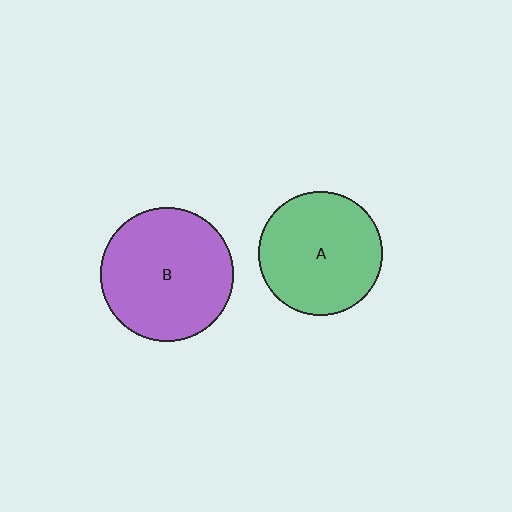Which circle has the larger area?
Circle B (purple).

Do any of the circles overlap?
No, none of the circles overlap.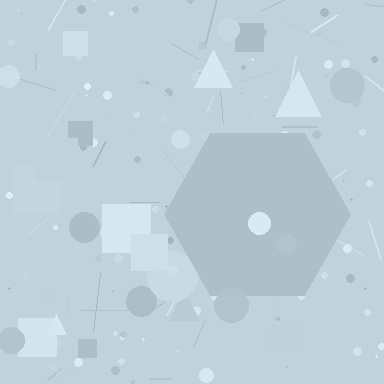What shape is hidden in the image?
A hexagon is hidden in the image.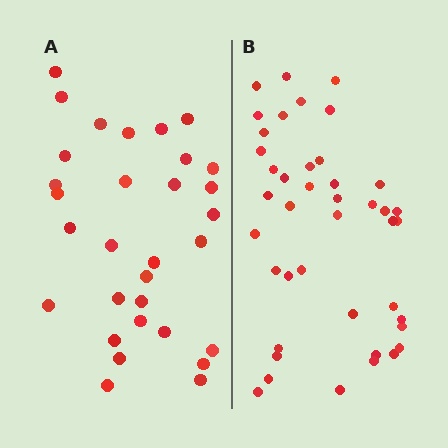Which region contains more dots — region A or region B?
Region B (the right region) has more dots.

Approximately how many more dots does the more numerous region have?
Region B has roughly 12 or so more dots than region A.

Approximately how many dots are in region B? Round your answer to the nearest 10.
About 40 dots. (The exact count is 42, which rounds to 40.)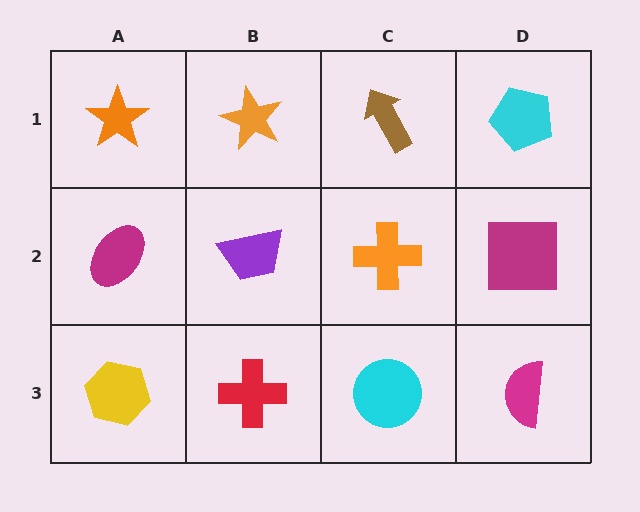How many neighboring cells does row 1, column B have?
3.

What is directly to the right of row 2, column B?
An orange cross.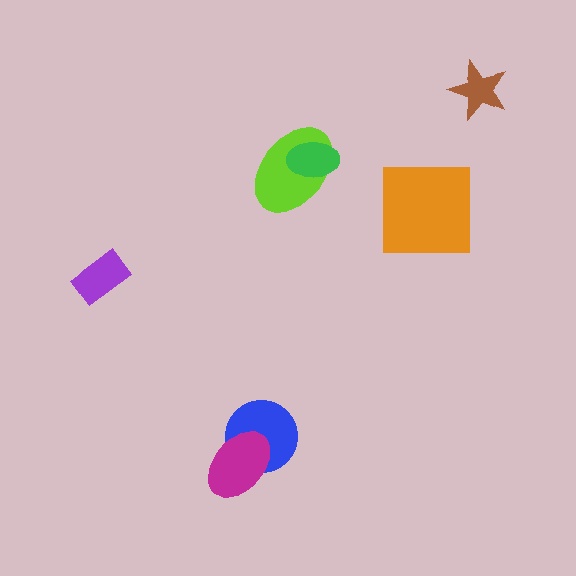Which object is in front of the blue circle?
The magenta ellipse is in front of the blue circle.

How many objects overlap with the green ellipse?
1 object overlaps with the green ellipse.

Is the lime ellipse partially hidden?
Yes, it is partially covered by another shape.